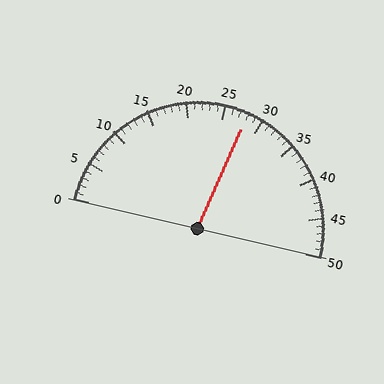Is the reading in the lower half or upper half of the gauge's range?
The reading is in the upper half of the range (0 to 50).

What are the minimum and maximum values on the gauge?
The gauge ranges from 0 to 50.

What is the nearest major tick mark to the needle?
The nearest major tick mark is 30.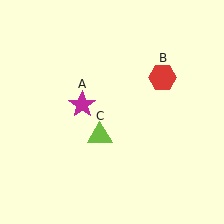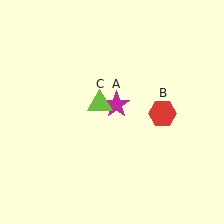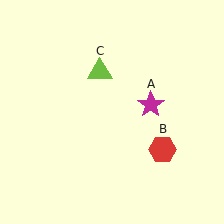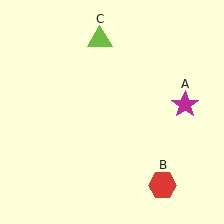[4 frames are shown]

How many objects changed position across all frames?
3 objects changed position: magenta star (object A), red hexagon (object B), lime triangle (object C).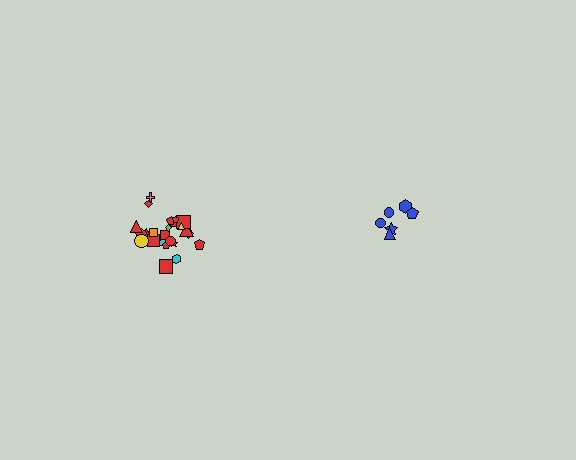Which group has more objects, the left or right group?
The left group.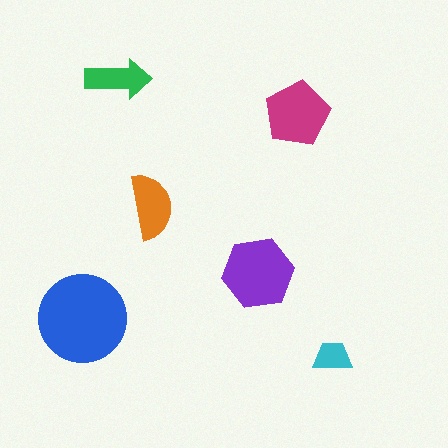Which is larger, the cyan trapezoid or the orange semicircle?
The orange semicircle.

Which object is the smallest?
The cyan trapezoid.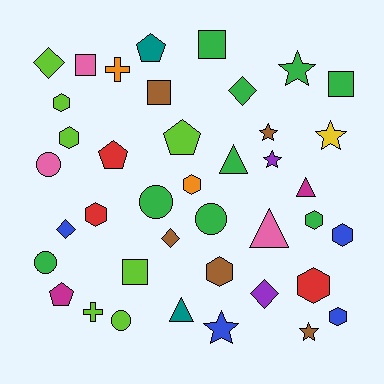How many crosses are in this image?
There are 2 crosses.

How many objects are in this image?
There are 40 objects.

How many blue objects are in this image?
There are 4 blue objects.